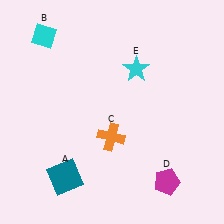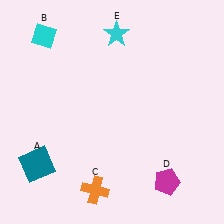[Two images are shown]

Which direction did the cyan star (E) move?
The cyan star (E) moved up.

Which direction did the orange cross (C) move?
The orange cross (C) moved down.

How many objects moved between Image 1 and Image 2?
3 objects moved between the two images.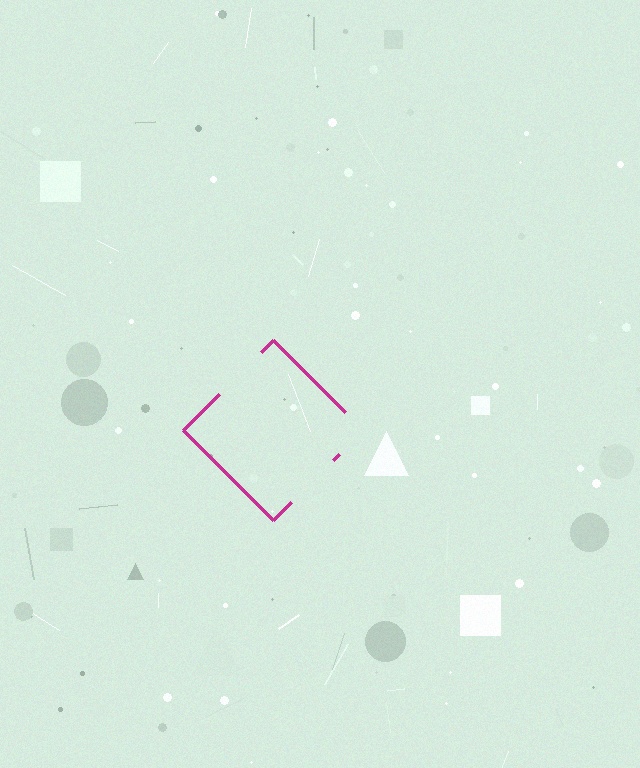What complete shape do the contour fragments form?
The contour fragments form a diamond.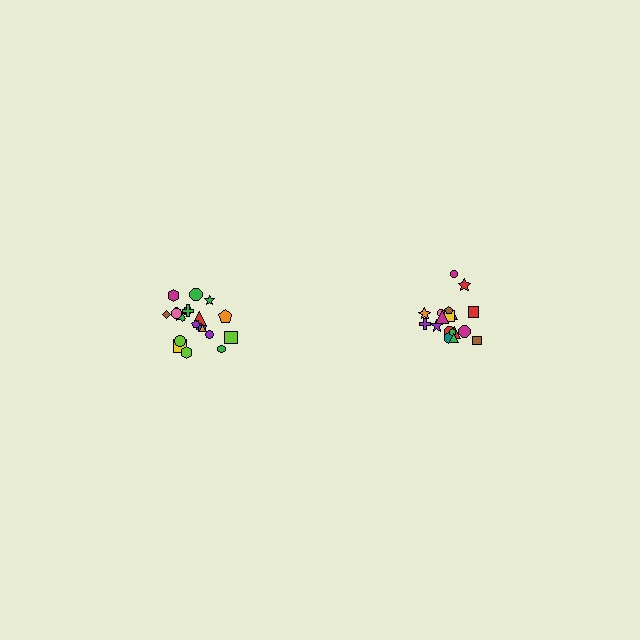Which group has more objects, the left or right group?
The left group.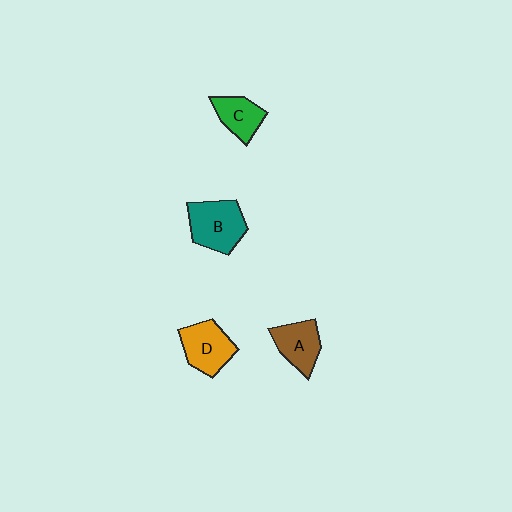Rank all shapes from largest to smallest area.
From largest to smallest: B (teal), D (orange), A (brown), C (green).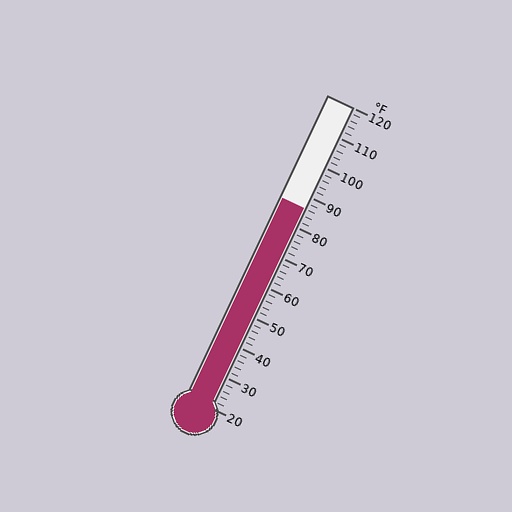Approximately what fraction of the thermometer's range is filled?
The thermometer is filled to approximately 65% of its range.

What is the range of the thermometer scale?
The thermometer scale ranges from 20°F to 120°F.